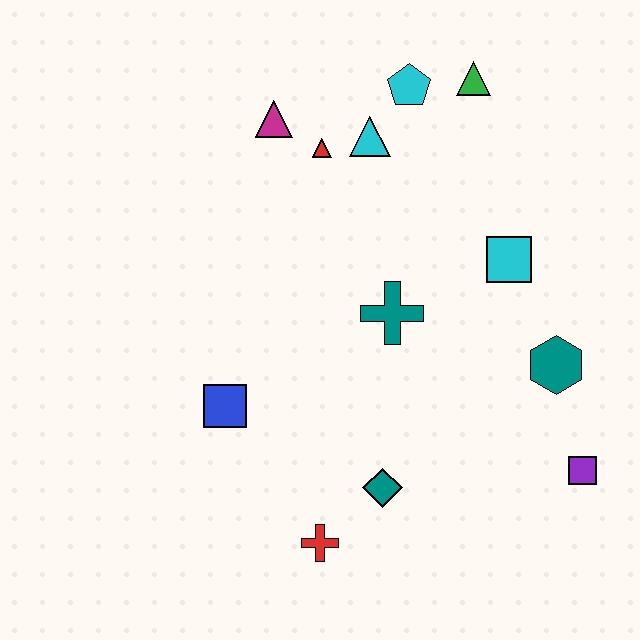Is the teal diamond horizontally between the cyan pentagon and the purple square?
No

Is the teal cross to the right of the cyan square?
No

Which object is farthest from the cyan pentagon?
The red cross is farthest from the cyan pentagon.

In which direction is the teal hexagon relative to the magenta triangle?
The teal hexagon is to the right of the magenta triangle.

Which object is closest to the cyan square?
The teal hexagon is closest to the cyan square.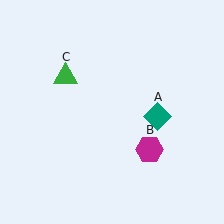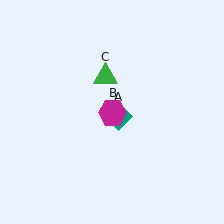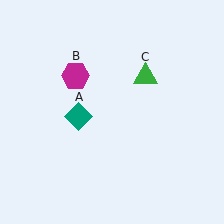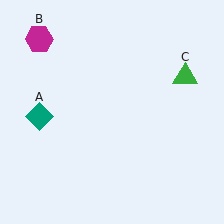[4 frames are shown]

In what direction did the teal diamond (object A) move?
The teal diamond (object A) moved left.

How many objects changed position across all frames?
3 objects changed position: teal diamond (object A), magenta hexagon (object B), green triangle (object C).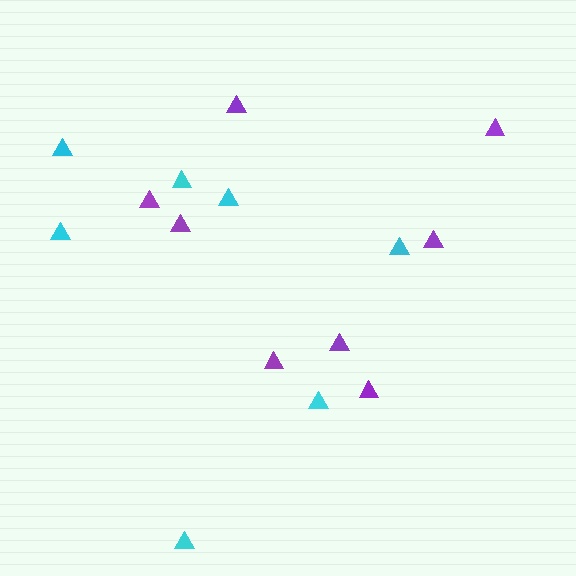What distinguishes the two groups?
There are 2 groups: one group of cyan triangles (7) and one group of purple triangles (8).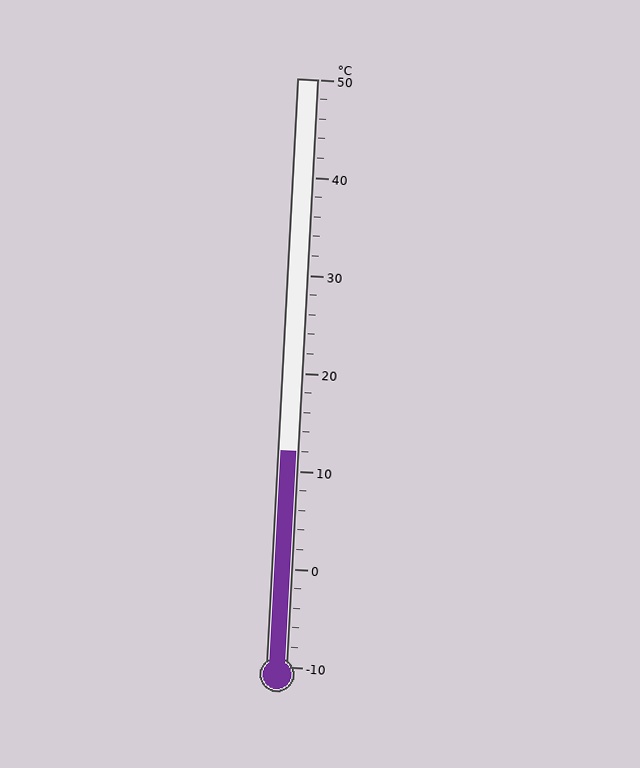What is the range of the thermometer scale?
The thermometer scale ranges from -10°C to 50°C.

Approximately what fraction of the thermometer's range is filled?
The thermometer is filled to approximately 35% of its range.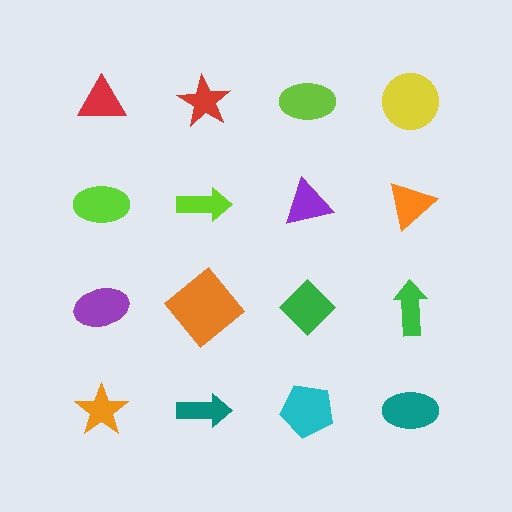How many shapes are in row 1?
4 shapes.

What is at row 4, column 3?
A cyan pentagon.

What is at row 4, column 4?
A teal ellipse.